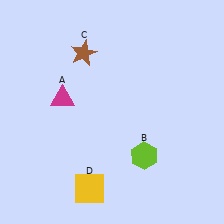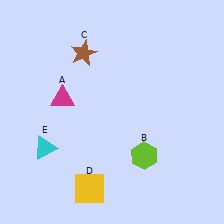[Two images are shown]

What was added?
A cyan triangle (E) was added in Image 2.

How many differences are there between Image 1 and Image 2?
There is 1 difference between the two images.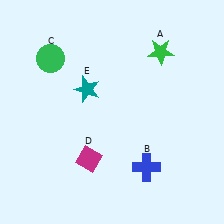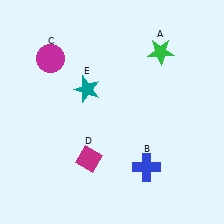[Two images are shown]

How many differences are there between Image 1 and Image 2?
There is 1 difference between the two images.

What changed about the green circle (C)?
In Image 1, C is green. In Image 2, it changed to magenta.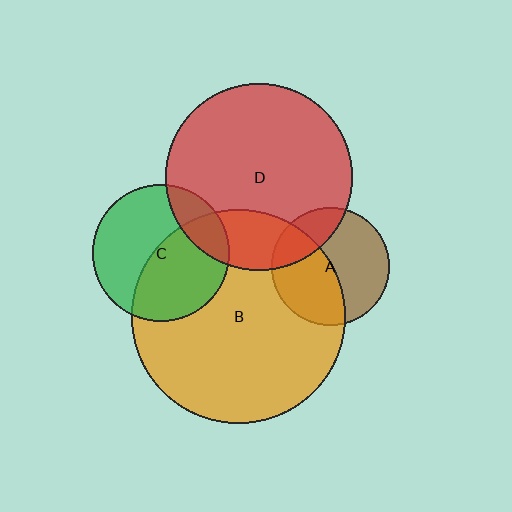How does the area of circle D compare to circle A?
Approximately 2.5 times.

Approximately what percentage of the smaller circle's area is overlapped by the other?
Approximately 20%.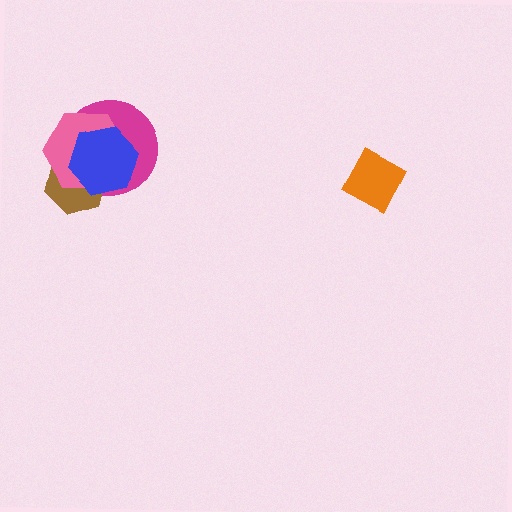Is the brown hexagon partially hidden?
Yes, it is partially covered by another shape.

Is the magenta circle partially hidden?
Yes, it is partially covered by another shape.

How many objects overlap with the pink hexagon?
3 objects overlap with the pink hexagon.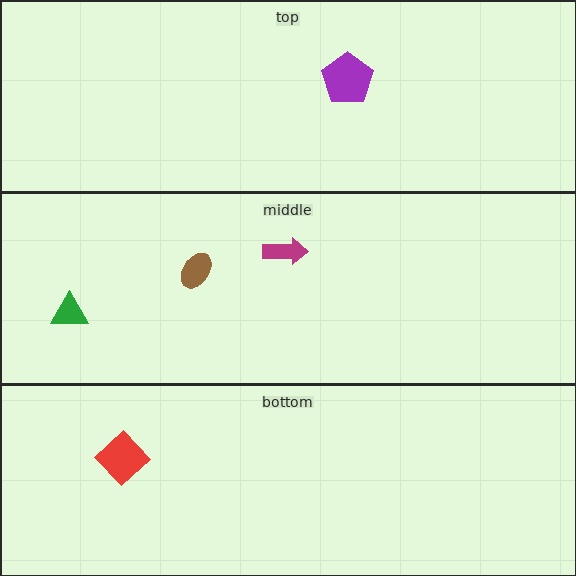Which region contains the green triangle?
The middle region.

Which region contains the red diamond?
The bottom region.